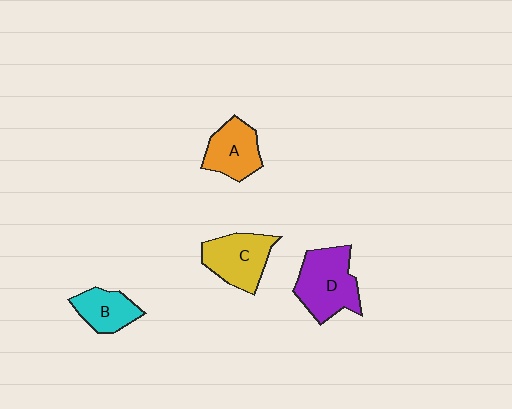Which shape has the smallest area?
Shape B (cyan).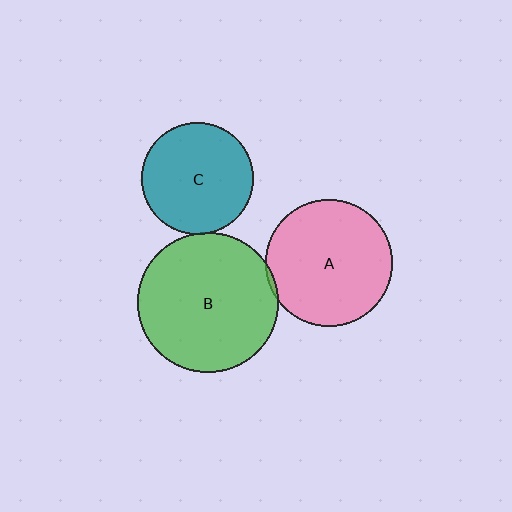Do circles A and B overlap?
Yes.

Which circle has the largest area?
Circle B (green).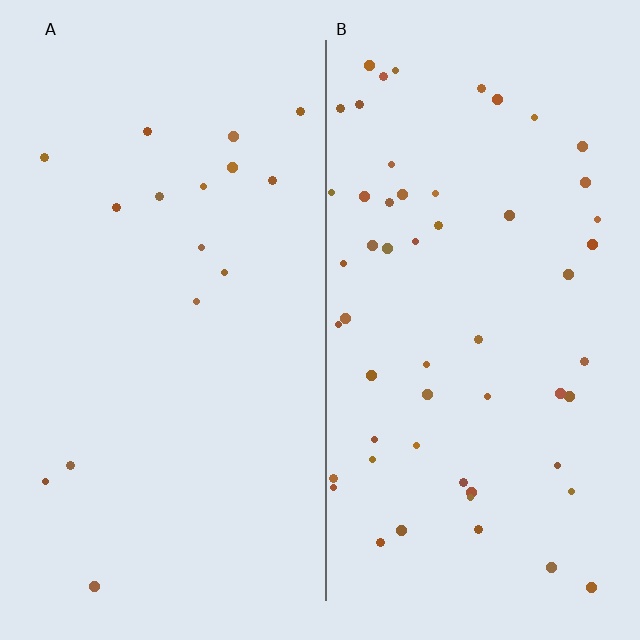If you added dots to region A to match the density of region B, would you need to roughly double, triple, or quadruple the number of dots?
Approximately triple.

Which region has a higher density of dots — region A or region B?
B (the right).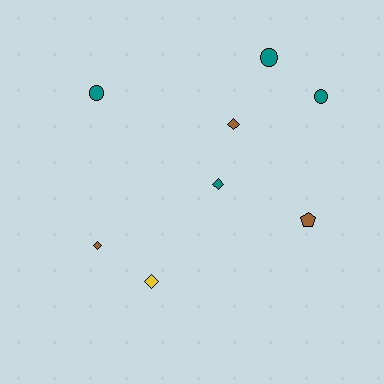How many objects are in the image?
There are 8 objects.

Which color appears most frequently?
Teal, with 4 objects.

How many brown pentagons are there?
There is 1 brown pentagon.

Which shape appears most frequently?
Diamond, with 4 objects.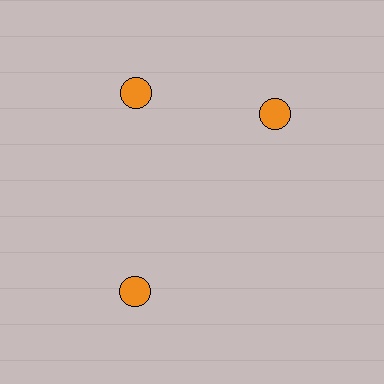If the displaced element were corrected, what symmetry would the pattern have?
It would have 3-fold rotational symmetry — the pattern would map onto itself every 120 degrees.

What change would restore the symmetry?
The symmetry would be restored by rotating it back into even spacing with its neighbors so that all 3 circles sit at equal angles and equal distance from the center.